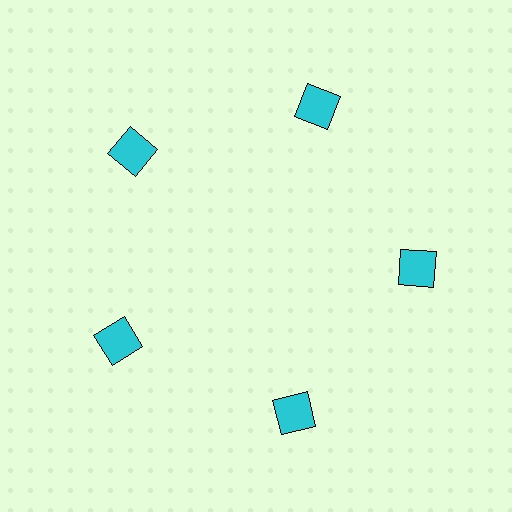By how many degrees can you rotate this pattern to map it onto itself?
The pattern maps onto itself every 72 degrees of rotation.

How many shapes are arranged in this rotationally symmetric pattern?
There are 5 shapes, arranged in 5 groups of 1.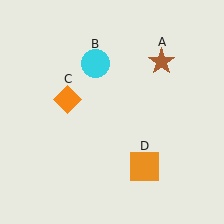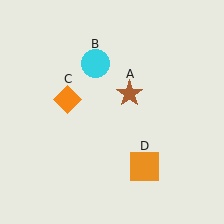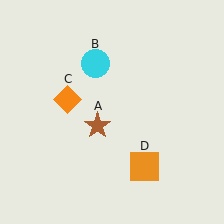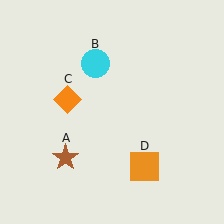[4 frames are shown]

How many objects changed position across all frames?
1 object changed position: brown star (object A).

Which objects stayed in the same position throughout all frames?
Cyan circle (object B) and orange diamond (object C) and orange square (object D) remained stationary.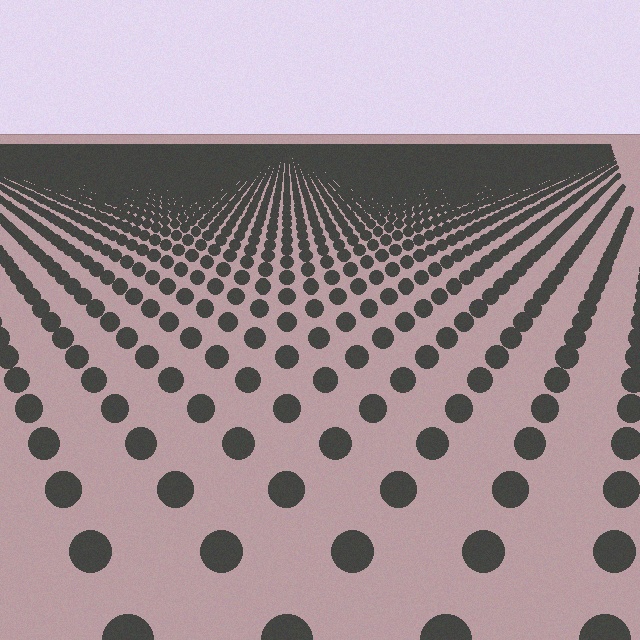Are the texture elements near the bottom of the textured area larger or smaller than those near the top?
Larger. Near the bottom, elements are closer to the viewer and appear at a bigger on-screen size.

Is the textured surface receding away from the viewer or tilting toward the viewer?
The surface is receding away from the viewer. Texture elements get smaller and denser toward the top.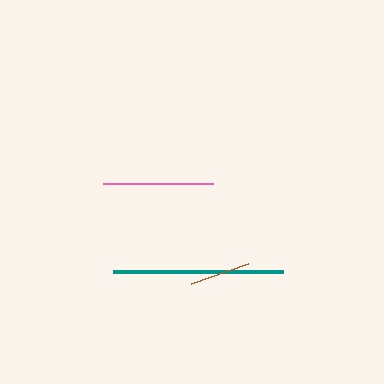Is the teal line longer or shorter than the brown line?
The teal line is longer than the brown line.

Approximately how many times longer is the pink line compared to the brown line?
The pink line is approximately 1.8 times the length of the brown line.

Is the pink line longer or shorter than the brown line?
The pink line is longer than the brown line.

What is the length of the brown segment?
The brown segment is approximately 61 pixels long.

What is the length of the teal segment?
The teal segment is approximately 170 pixels long.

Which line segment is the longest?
The teal line is the longest at approximately 170 pixels.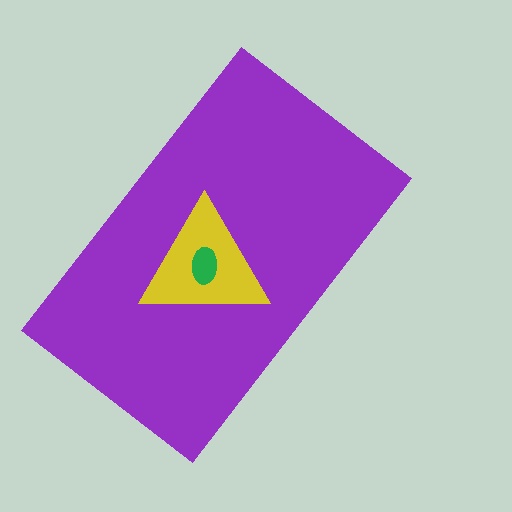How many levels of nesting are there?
3.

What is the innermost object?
The green ellipse.